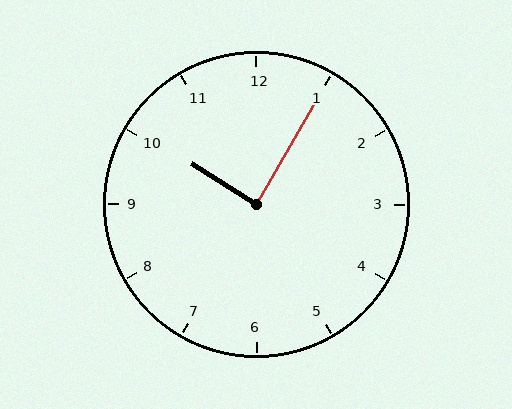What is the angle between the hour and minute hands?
Approximately 88 degrees.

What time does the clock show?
10:05.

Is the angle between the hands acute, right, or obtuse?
It is right.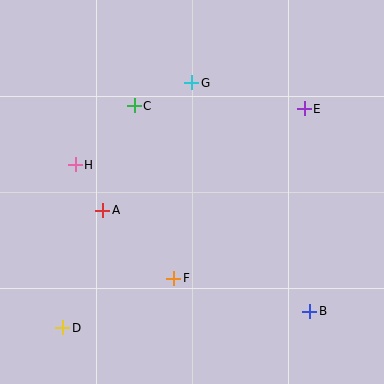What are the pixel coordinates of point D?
Point D is at (63, 328).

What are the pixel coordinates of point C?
Point C is at (134, 106).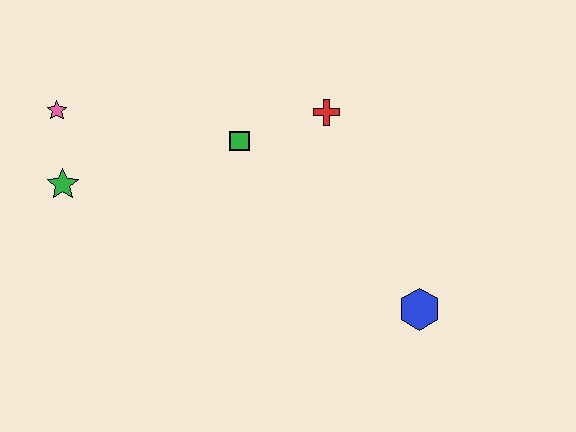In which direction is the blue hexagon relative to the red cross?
The blue hexagon is below the red cross.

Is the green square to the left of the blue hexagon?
Yes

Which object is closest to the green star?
The pink star is closest to the green star.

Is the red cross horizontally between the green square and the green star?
No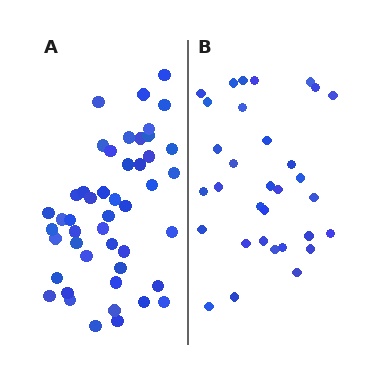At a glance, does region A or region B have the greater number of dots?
Region A (the left region) has more dots.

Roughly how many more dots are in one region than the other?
Region A has approximately 15 more dots than region B.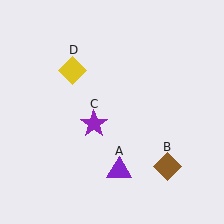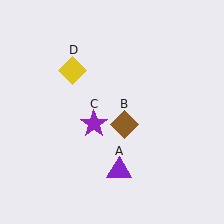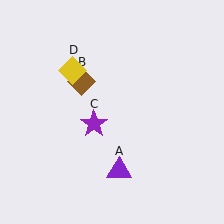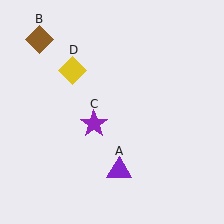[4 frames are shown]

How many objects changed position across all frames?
1 object changed position: brown diamond (object B).